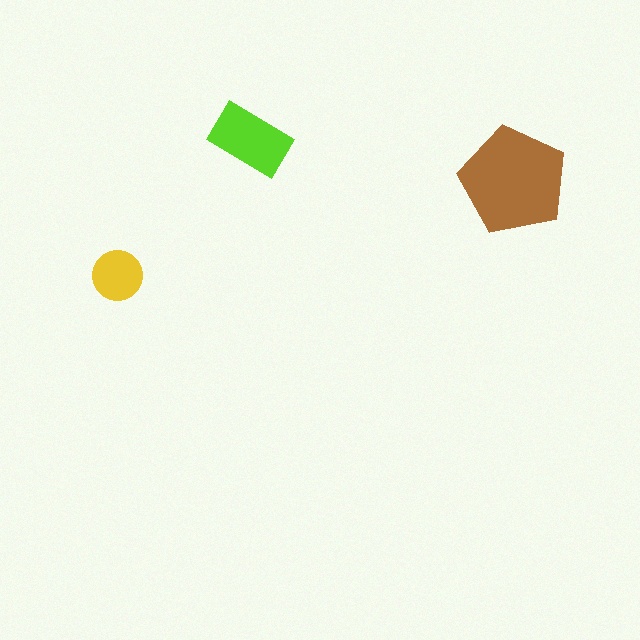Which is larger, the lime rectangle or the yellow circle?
The lime rectangle.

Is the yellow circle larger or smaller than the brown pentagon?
Smaller.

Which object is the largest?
The brown pentagon.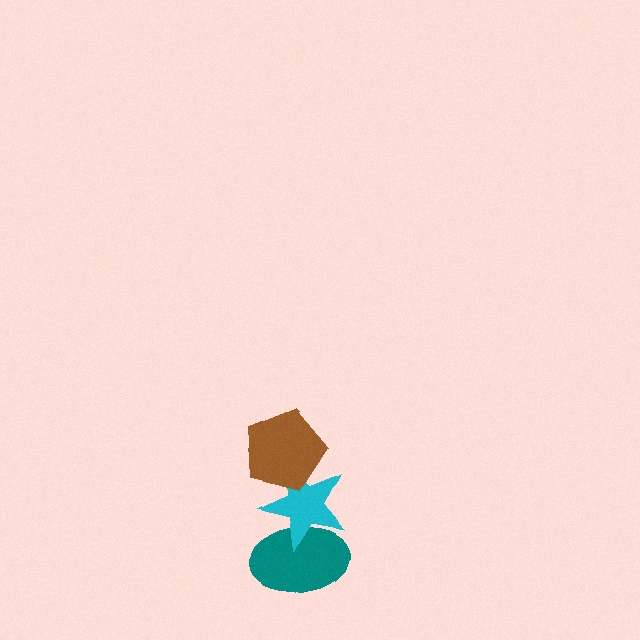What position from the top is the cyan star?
The cyan star is 2nd from the top.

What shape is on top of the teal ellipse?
The cyan star is on top of the teal ellipse.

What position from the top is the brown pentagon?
The brown pentagon is 1st from the top.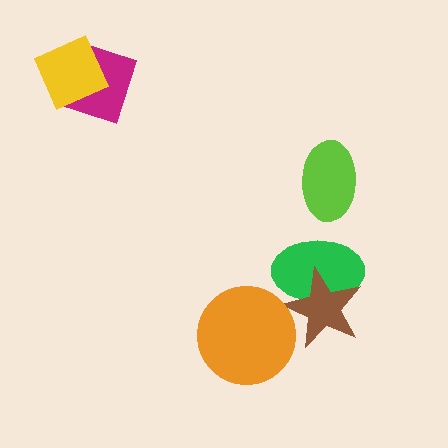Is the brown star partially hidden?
Yes, it is partially covered by another shape.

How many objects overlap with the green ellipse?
1 object overlaps with the green ellipse.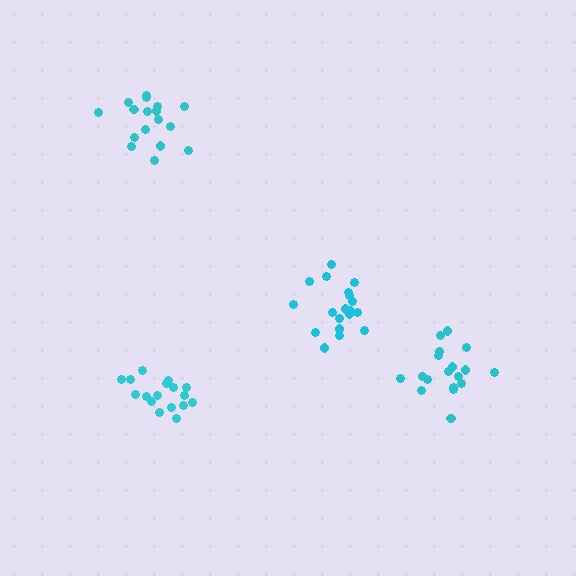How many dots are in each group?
Group 1: 17 dots, Group 2: 18 dots, Group 3: 19 dots, Group 4: 17 dots (71 total).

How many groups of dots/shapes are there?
There are 4 groups.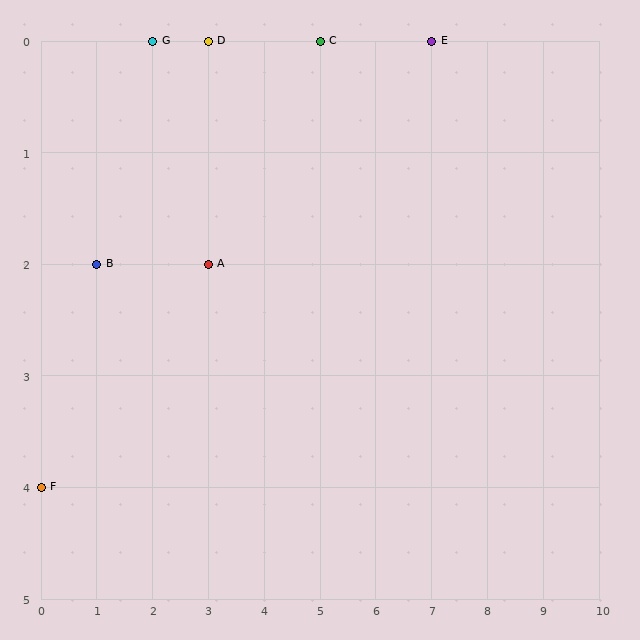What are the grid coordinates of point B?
Point B is at grid coordinates (1, 2).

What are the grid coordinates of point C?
Point C is at grid coordinates (5, 0).